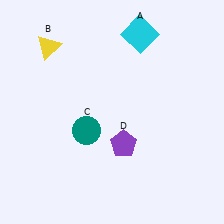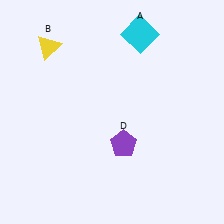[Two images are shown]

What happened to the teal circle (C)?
The teal circle (C) was removed in Image 2. It was in the bottom-left area of Image 1.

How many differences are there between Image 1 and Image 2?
There is 1 difference between the two images.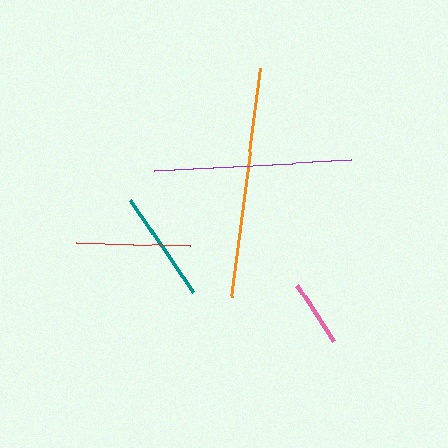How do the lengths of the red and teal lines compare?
The red and teal lines are approximately the same length.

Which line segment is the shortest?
The pink line is the shortest at approximately 67 pixels.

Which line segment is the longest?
The orange line is the longest at approximately 232 pixels.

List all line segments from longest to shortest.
From longest to shortest: orange, purple, red, teal, pink.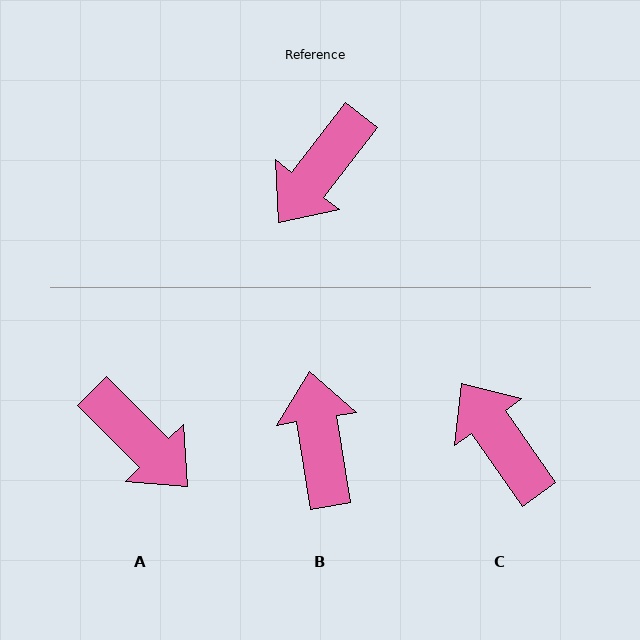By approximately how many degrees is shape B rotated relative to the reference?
Approximately 133 degrees clockwise.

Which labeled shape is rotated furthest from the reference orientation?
B, about 133 degrees away.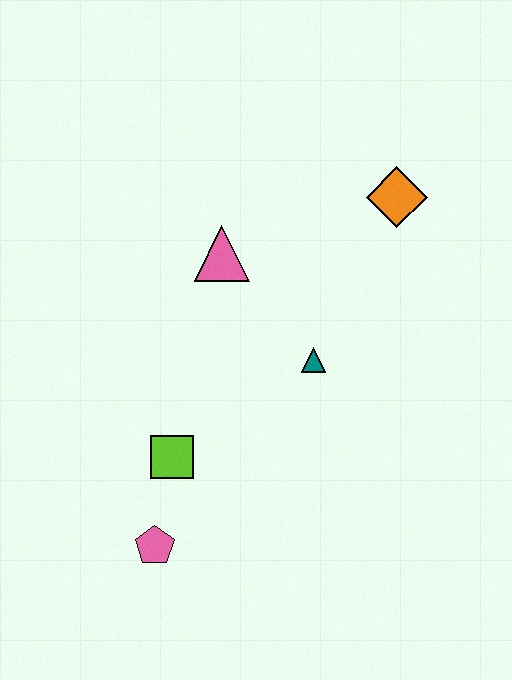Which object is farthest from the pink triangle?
The pink pentagon is farthest from the pink triangle.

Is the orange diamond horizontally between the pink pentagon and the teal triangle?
No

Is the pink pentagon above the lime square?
No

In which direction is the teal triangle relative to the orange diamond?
The teal triangle is below the orange diamond.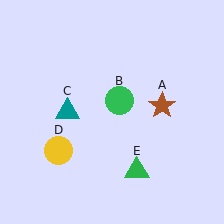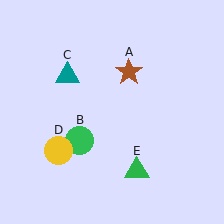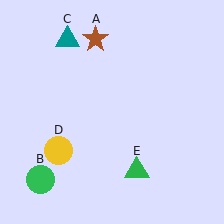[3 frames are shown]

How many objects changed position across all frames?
3 objects changed position: brown star (object A), green circle (object B), teal triangle (object C).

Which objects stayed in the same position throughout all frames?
Yellow circle (object D) and green triangle (object E) remained stationary.